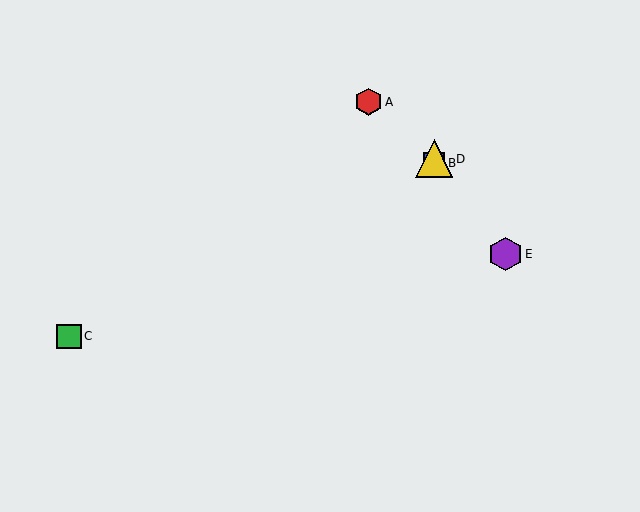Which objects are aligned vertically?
Objects B, D are aligned vertically.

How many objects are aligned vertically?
2 objects (B, D) are aligned vertically.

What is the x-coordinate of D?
Object D is at x≈434.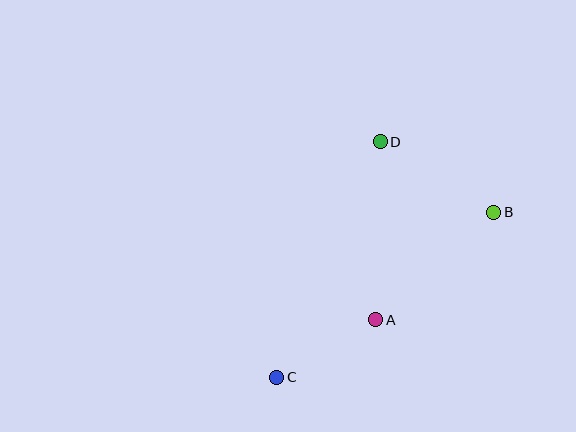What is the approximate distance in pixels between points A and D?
The distance between A and D is approximately 178 pixels.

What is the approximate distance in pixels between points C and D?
The distance between C and D is approximately 257 pixels.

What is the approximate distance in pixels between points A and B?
The distance between A and B is approximately 160 pixels.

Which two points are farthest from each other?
Points B and C are farthest from each other.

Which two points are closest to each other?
Points A and C are closest to each other.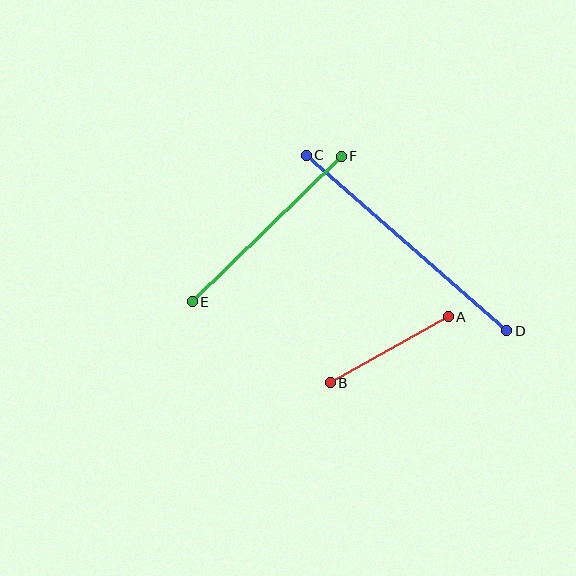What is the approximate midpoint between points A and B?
The midpoint is at approximately (389, 350) pixels.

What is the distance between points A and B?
The distance is approximately 135 pixels.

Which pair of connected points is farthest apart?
Points C and D are farthest apart.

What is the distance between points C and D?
The distance is approximately 266 pixels.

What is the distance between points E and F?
The distance is approximately 208 pixels.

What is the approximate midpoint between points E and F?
The midpoint is at approximately (267, 229) pixels.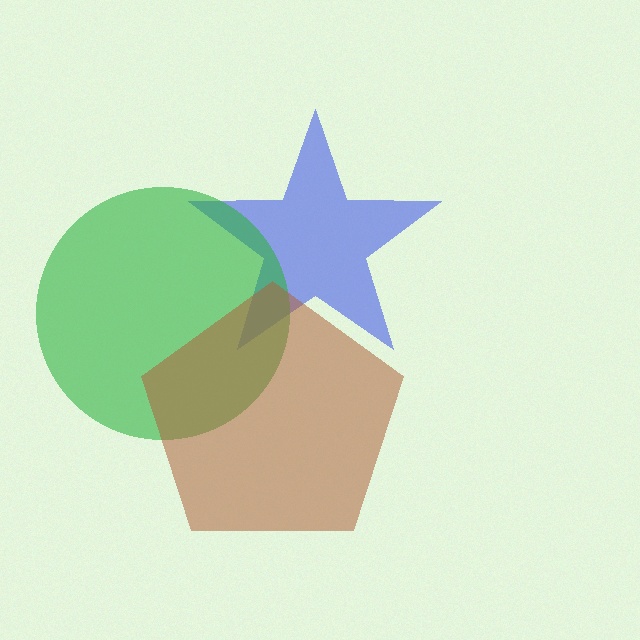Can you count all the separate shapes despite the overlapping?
Yes, there are 3 separate shapes.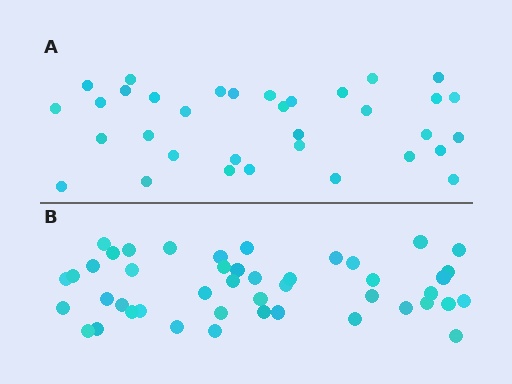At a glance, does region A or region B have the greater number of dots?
Region B (the bottom region) has more dots.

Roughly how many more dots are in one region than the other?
Region B has roughly 12 or so more dots than region A.